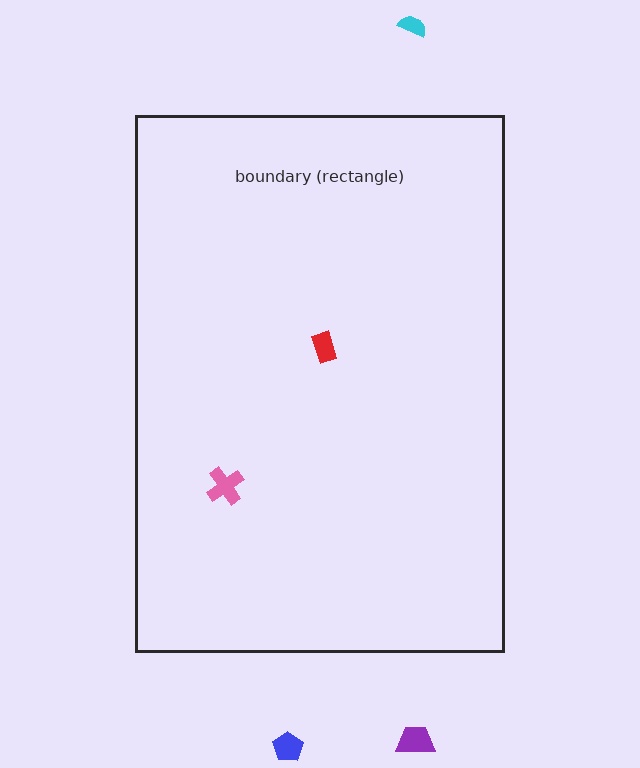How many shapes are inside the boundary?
2 inside, 3 outside.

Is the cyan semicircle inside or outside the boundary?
Outside.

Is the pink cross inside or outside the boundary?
Inside.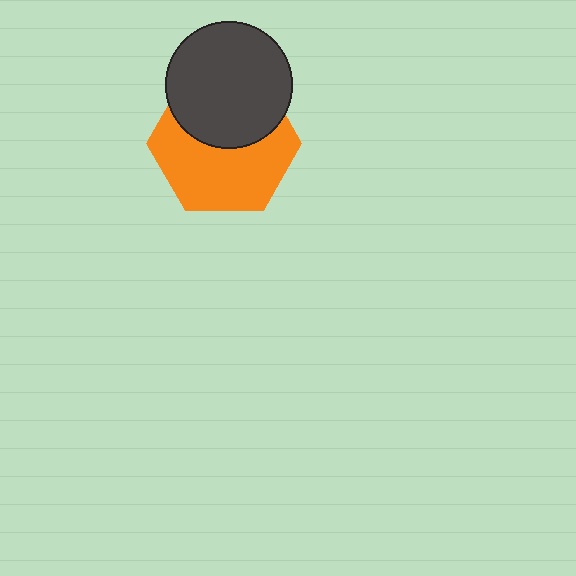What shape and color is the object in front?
The object in front is a dark gray circle.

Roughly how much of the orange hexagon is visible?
About half of it is visible (roughly 58%).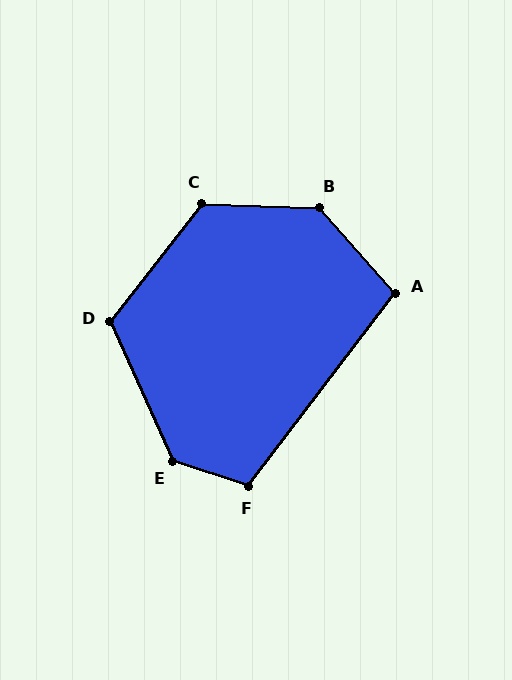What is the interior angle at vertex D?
Approximately 118 degrees (obtuse).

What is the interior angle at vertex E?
Approximately 133 degrees (obtuse).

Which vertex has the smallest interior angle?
A, at approximately 101 degrees.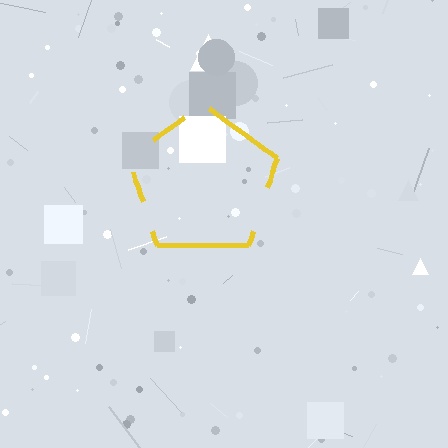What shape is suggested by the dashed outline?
The dashed outline suggests a pentagon.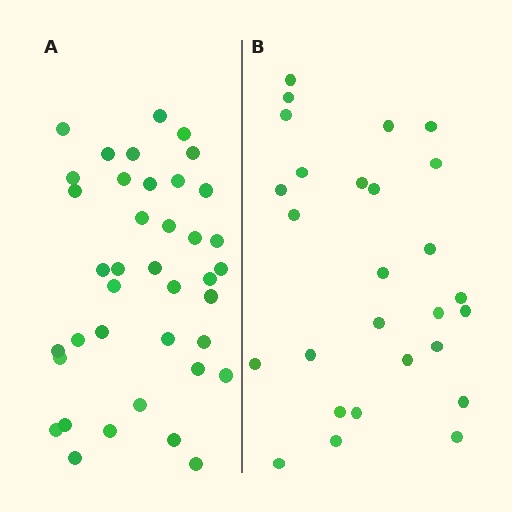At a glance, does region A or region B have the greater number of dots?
Region A (the left region) has more dots.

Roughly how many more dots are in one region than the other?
Region A has roughly 12 or so more dots than region B.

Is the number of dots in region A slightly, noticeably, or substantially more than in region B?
Region A has noticeably more, but not dramatically so. The ratio is roughly 1.4 to 1.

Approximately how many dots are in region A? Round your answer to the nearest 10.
About 40 dots. (The exact count is 39, which rounds to 40.)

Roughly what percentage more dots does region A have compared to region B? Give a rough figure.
About 45% more.